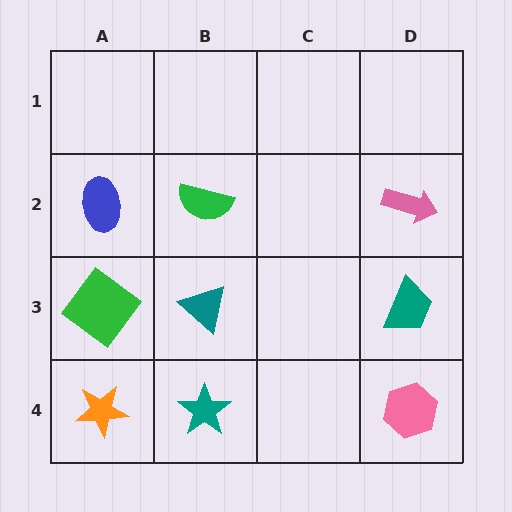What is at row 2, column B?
A green semicircle.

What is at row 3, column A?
A green diamond.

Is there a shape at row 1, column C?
No, that cell is empty.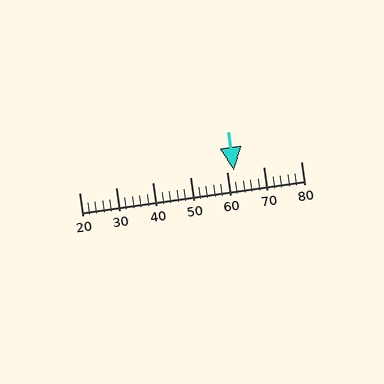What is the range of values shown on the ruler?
The ruler shows values from 20 to 80.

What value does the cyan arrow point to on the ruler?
The cyan arrow points to approximately 62.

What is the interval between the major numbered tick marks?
The major tick marks are spaced 10 units apart.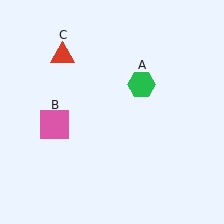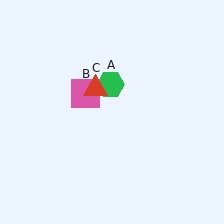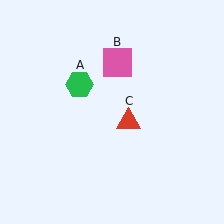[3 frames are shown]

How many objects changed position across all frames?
3 objects changed position: green hexagon (object A), pink square (object B), red triangle (object C).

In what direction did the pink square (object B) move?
The pink square (object B) moved up and to the right.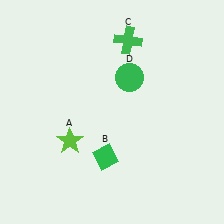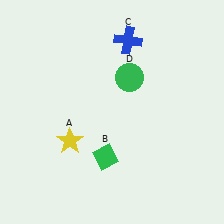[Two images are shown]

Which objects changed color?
A changed from lime to yellow. C changed from green to blue.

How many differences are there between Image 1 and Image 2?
There are 2 differences between the two images.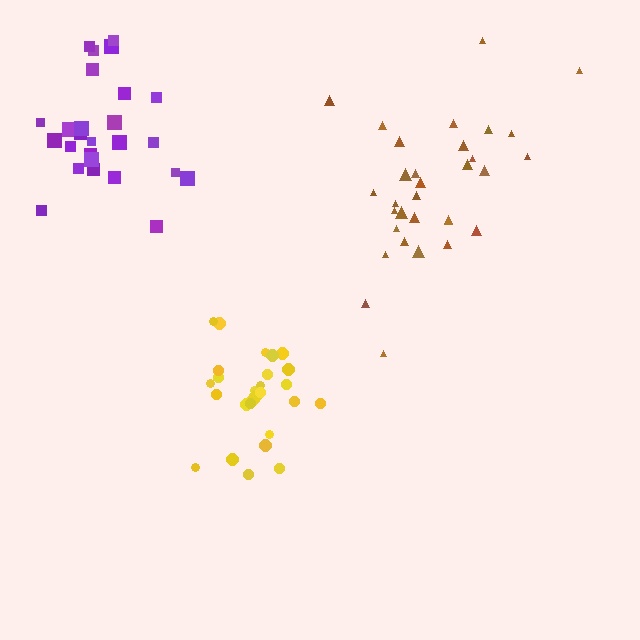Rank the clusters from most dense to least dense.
yellow, purple, brown.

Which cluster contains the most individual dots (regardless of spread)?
Brown (33).